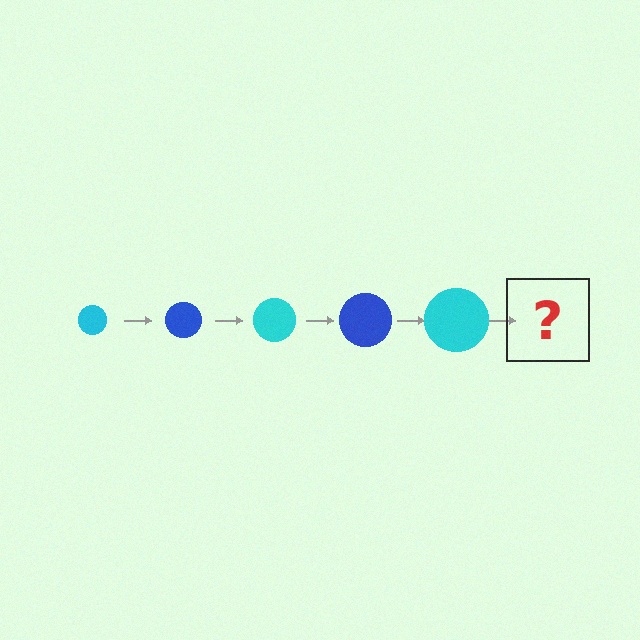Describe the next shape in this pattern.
It should be a blue circle, larger than the previous one.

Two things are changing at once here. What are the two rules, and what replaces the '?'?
The two rules are that the circle grows larger each step and the color cycles through cyan and blue. The '?' should be a blue circle, larger than the previous one.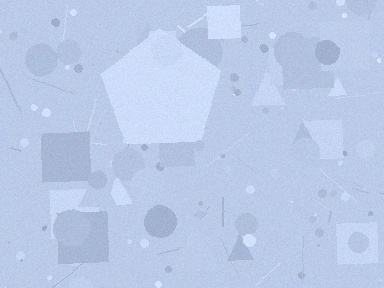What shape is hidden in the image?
A pentagon is hidden in the image.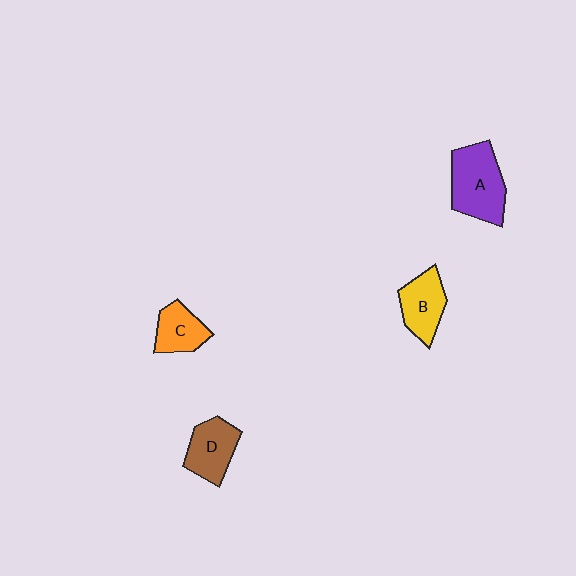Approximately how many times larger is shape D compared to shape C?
Approximately 1.2 times.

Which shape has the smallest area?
Shape C (orange).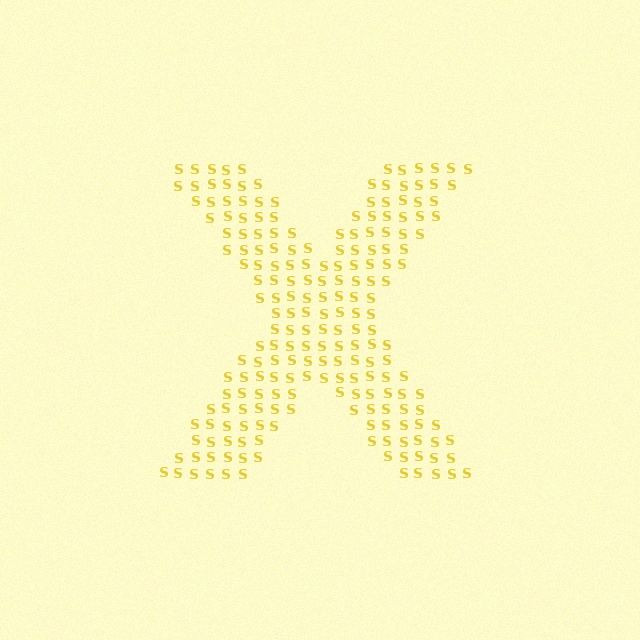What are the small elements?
The small elements are letter S's.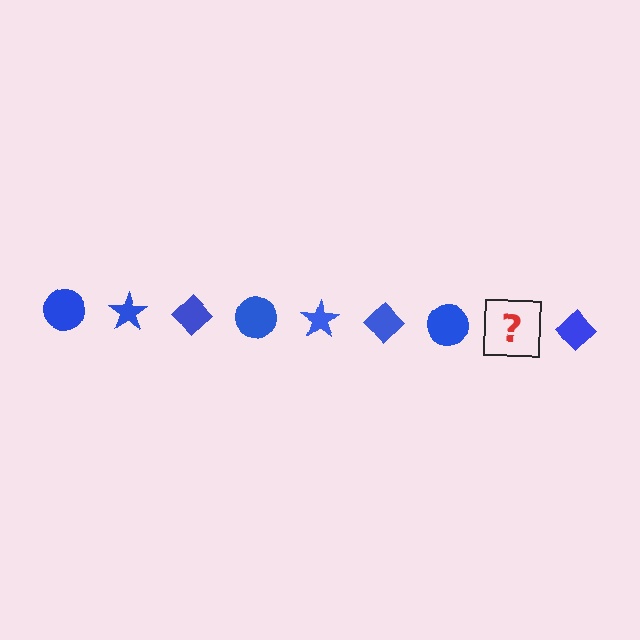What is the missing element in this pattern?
The missing element is a blue star.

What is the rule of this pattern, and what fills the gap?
The rule is that the pattern cycles through circle, star, diamond shapes in blue. The gap should be filled with a blue star.